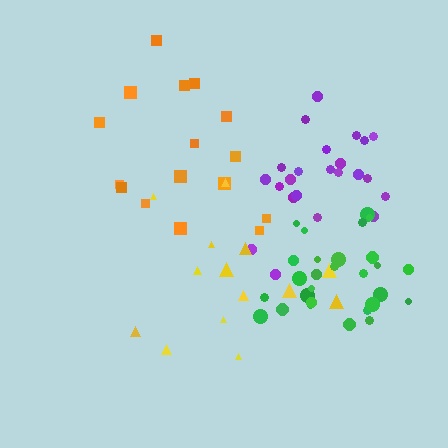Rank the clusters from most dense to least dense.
purple, green, orange, yellow.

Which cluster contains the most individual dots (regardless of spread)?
Green (28).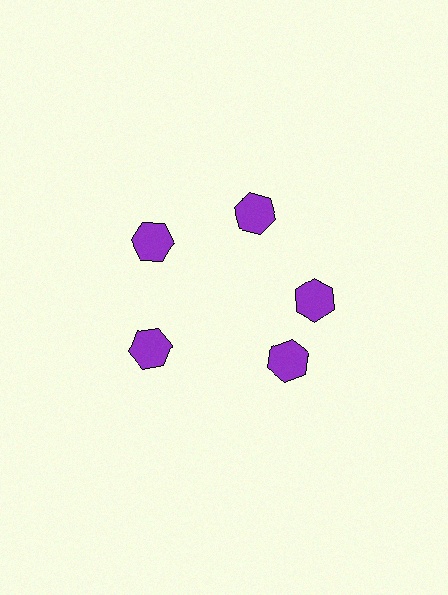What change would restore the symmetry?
The symmetry would be restored by rotating it back into even spacing with its neighbors so that all 5 hexagons sit at equal angles and equal distance from the center.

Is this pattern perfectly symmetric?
No. The 5 purple hexagons are arranged in a ring, but one element near the 5 o'clock position is rotated out of alignment along the ring, breaking the 5-fold rotational symmetry.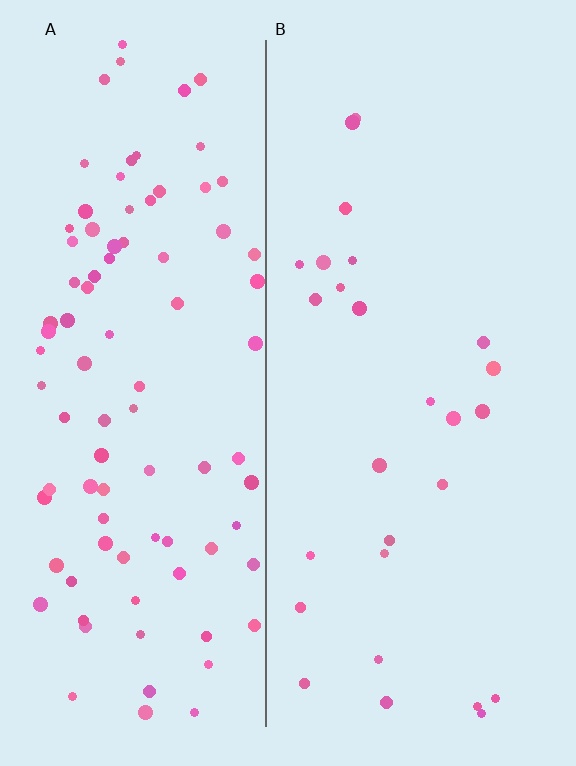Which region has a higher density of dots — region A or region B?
A (the left).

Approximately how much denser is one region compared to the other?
Approximately 3.5× — region A over region B.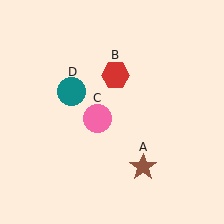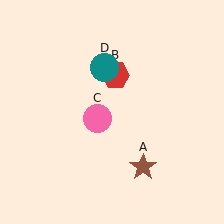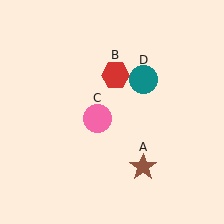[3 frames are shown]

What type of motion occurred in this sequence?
The teal circle (object D) rotated clockwise around the center of the scene.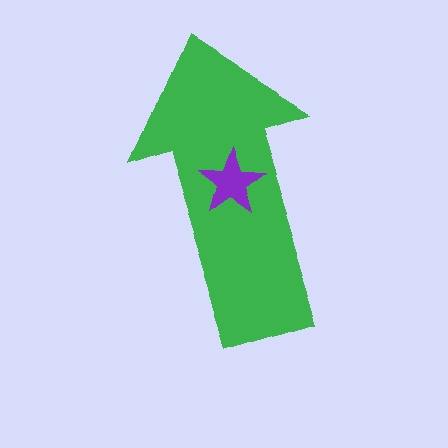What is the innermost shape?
The purple star.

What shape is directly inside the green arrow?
The purple star.